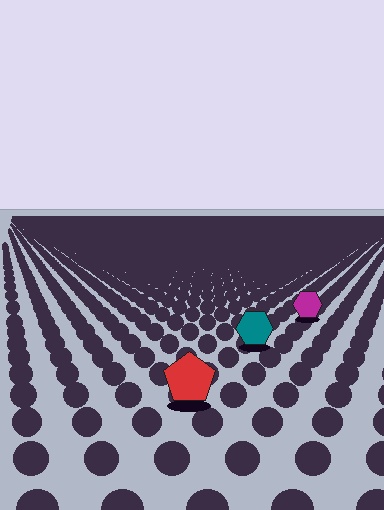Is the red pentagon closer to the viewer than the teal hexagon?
Yes. The red pentagon is closer — you can tell from the texture gradient: the ground texture is coarser near it.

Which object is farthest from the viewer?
The magenta hexagon is farthest from the viewer. It appears smaller and the ground texture around it is denser.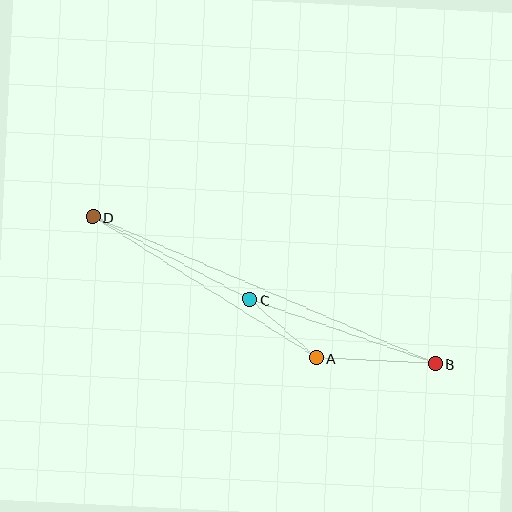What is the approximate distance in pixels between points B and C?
The distance between B and C is approximately 196 pixels.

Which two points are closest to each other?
Points A and C are closest to each other.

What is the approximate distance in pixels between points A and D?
The distance between A and D is approximately 264 pixels.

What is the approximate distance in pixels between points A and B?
The distance between A and B is approximately 119 pixels.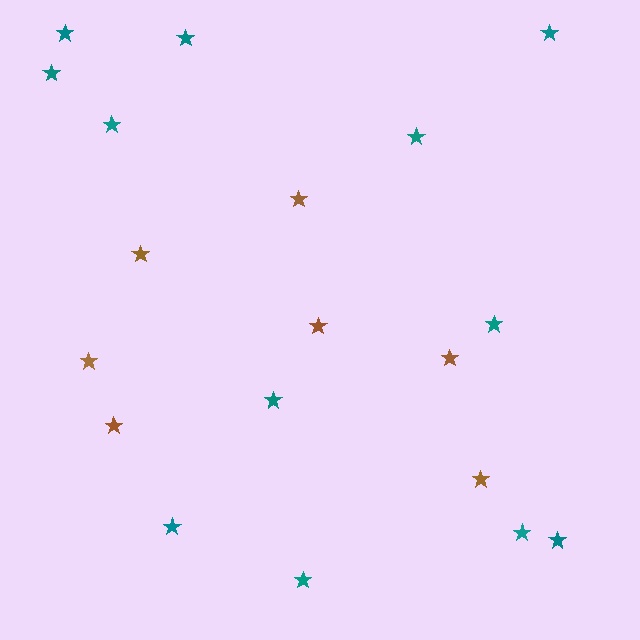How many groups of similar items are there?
There are 2 groups: one group of teal stars (12) and one group of brown stars (7).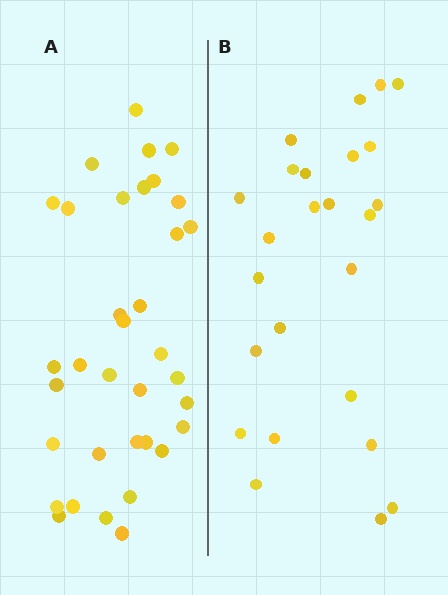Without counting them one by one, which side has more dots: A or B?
Region A (the left region) has more dots.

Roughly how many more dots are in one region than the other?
Region A has roughly 10 or so more dots than region B.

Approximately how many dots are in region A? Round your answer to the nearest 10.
About 40 dots. (The exact count is 35, which rounds to 40.)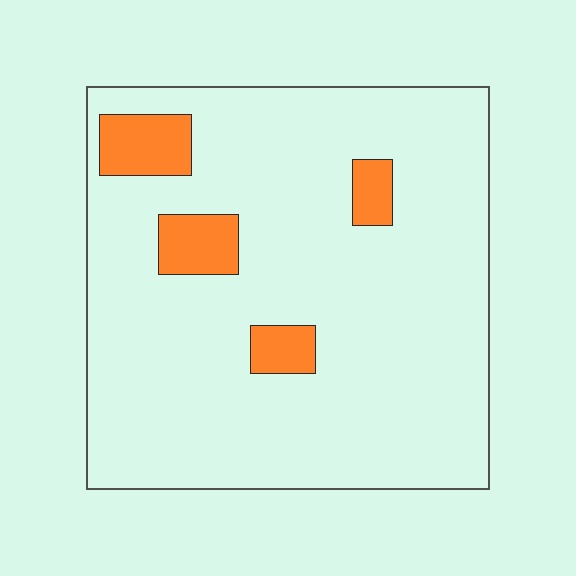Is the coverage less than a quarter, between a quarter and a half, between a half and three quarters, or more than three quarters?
Less than a quarter.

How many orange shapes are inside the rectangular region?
4.